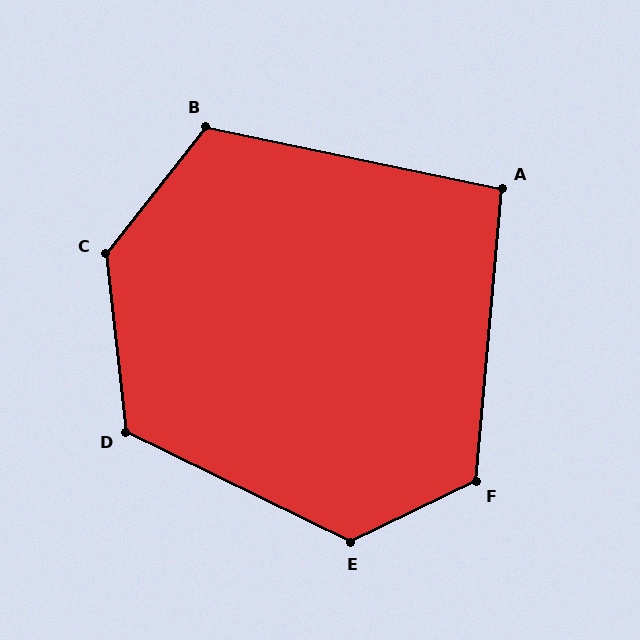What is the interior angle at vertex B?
Approximately 117 degrees (obtuse).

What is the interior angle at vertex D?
Approximately 123 degrees (obtuse).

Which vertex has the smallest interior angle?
A, at approximately 97 degrees.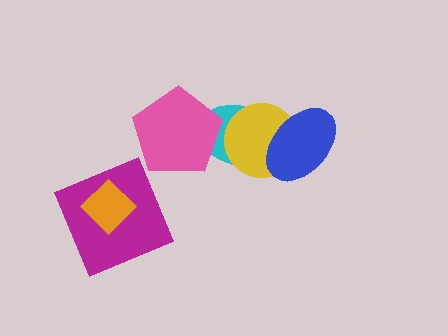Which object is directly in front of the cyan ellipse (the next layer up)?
The yellow circle is directly in front of the cyan ellipse.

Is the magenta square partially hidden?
Yes, it is partially covered by another shape.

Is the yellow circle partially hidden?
Yes, it is partially covered by another shape.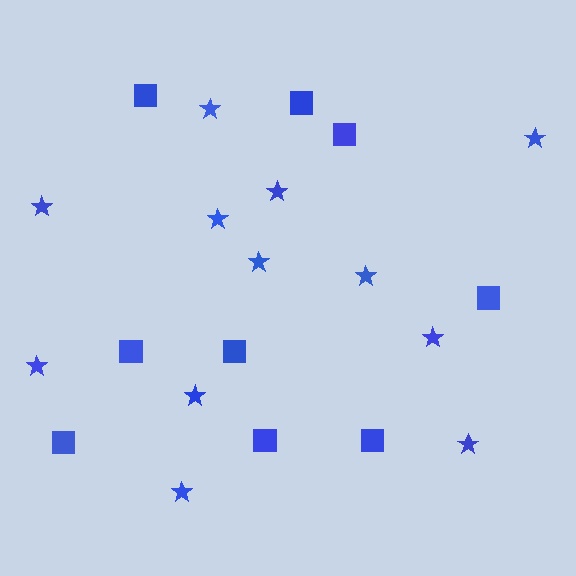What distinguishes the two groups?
There are 2 groups: one group of stars (12) and one group of squares (9).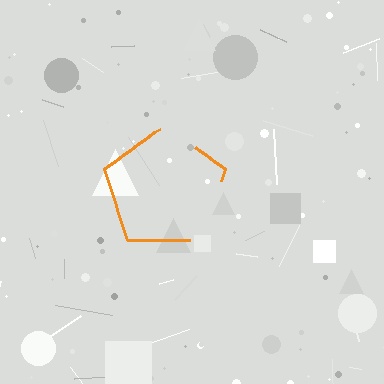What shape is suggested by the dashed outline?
The dashed outline suggests a pentagon.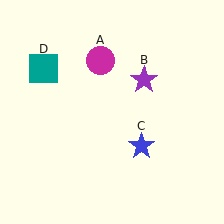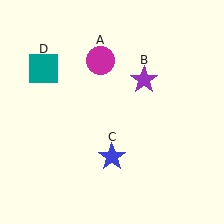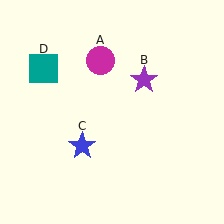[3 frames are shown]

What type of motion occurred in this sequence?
The blue star (object C) rotated clockwise around the center of the scene.